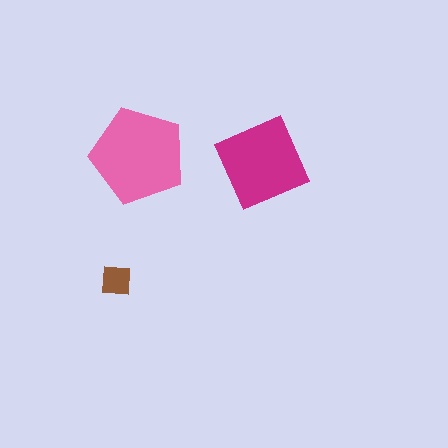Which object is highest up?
The pink pentagon is topmost.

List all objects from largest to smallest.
The pink pentagon, the magenta diamond, the brown square.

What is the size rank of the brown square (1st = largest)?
3rd.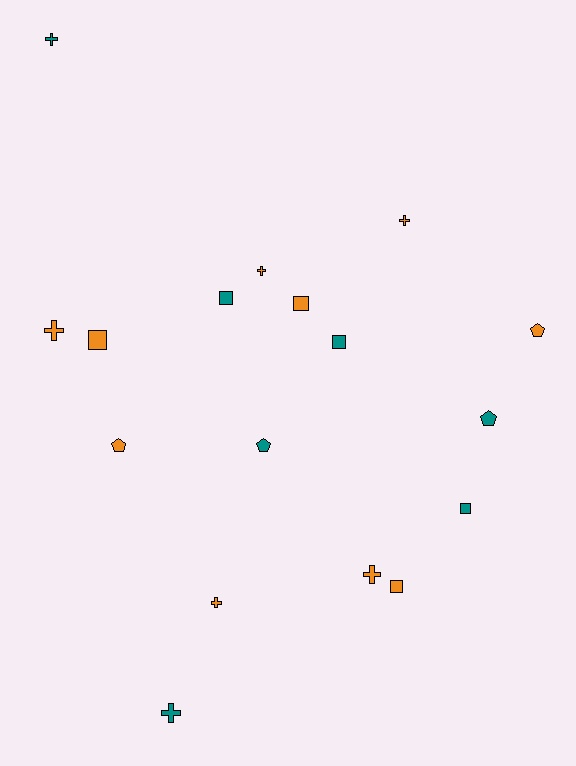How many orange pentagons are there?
There are 2 orange pentagons.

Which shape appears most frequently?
Cross, with 7 objects.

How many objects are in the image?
There are 17 objects.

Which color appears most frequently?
Orange, with 10 objects.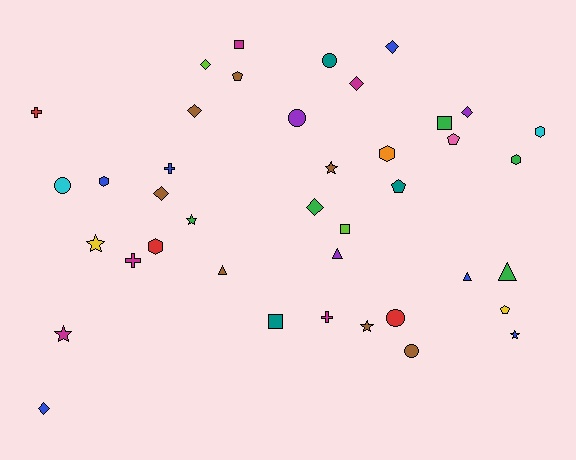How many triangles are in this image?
There are 4 triangles.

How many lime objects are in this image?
There are 2 lime objects.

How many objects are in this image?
There are 40 objects.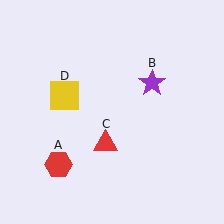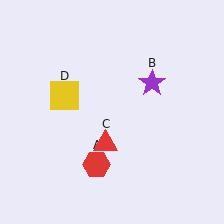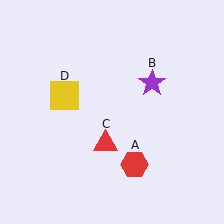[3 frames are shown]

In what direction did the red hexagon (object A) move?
The red hexagon (object A) moved right.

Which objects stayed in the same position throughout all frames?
Purple star (object B) and red triangle (object C) and yellow square (object D) remained stationary.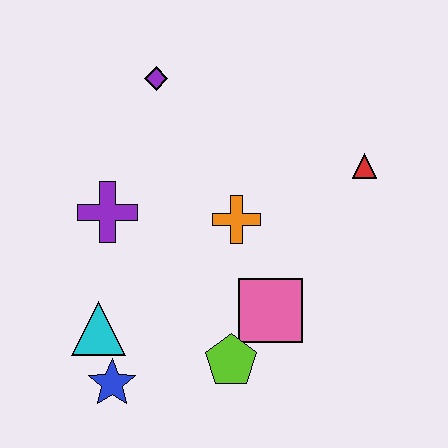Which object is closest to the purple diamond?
The purple cross is closest to the purple diamond.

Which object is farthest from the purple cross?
The red triangle is farthest from the purple cross.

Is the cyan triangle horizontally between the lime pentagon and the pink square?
No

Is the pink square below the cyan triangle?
No